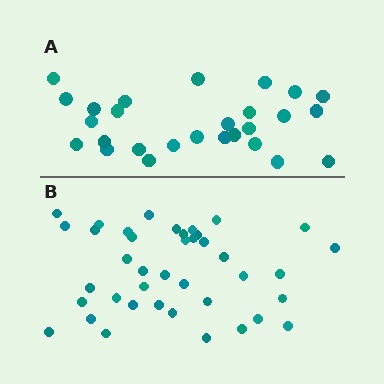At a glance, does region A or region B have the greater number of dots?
Region B (the bottom region) has more dots.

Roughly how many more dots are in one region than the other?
Region B has approximately 15 more dots than region A.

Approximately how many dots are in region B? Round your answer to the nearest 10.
About 40 dots.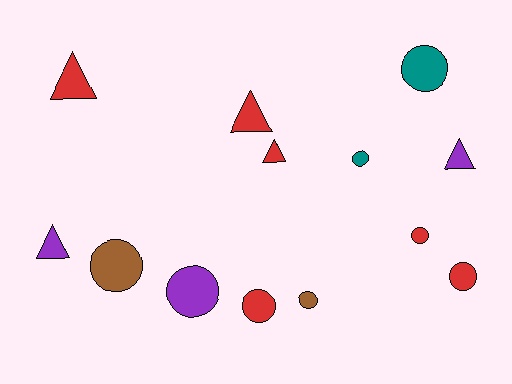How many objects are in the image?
There are 13 objects.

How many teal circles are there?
There are 2 teal circles.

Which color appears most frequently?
Red, with 6 objects.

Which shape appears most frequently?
Circle, with 8 objects.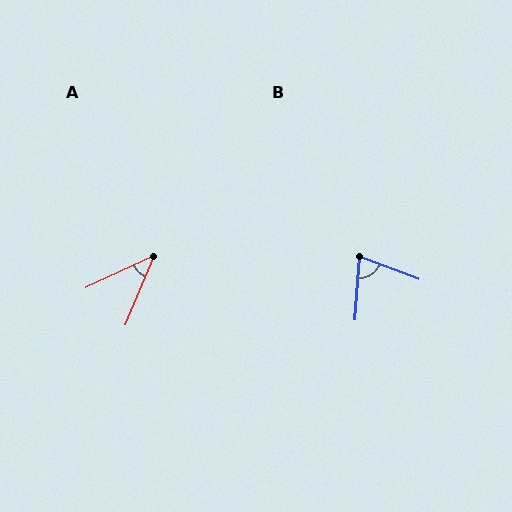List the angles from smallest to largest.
A (42°), B (74°).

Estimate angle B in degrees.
Approximately 74 degrees.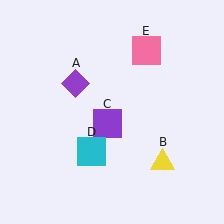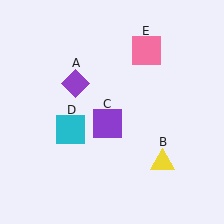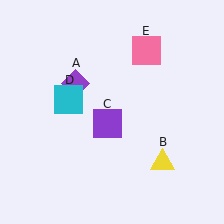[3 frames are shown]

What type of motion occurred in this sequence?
The cyan square (object D) rotated clockwise around the center of the scene.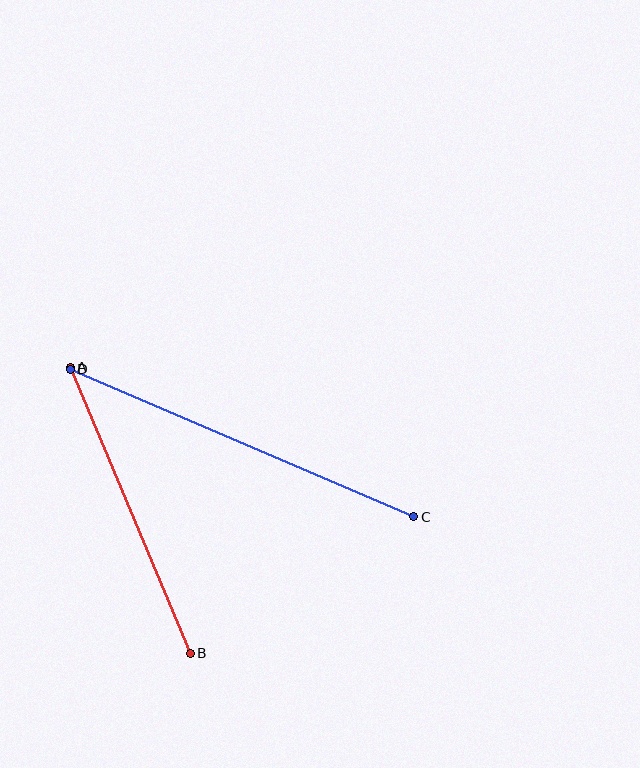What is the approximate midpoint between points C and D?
The midpoint is at approximately (242, 443) pixels.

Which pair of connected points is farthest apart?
Points C and D are farthest apart.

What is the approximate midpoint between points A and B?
The midpoint is at approximately (130, 510) pixels.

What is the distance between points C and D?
The distance is approximately 374 pixels.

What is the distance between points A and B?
The distance is approximately 310 pixels.